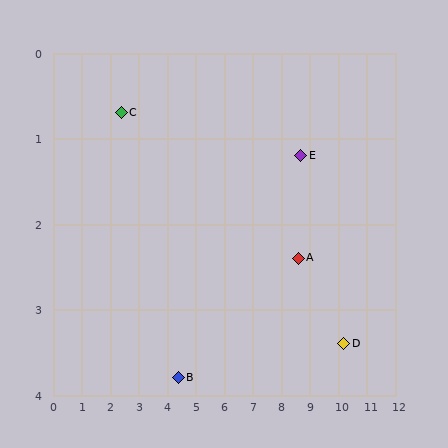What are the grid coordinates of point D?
Point D is at approximately (10.2, 3.4).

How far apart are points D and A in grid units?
Points D and A are about 1.9 grid units apart.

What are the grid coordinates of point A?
Point A is at approximately (8.6, 2.4).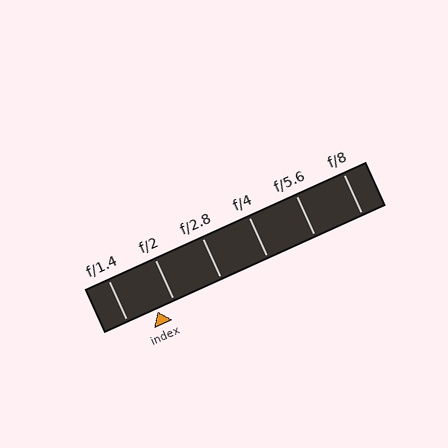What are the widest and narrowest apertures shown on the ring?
The widest aperture shown is f/1.4 and the narrowest is f/8.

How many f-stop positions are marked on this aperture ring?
There are 6 f-stop positions marked.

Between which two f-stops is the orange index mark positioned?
The index mark is between f/1.4 and f/2.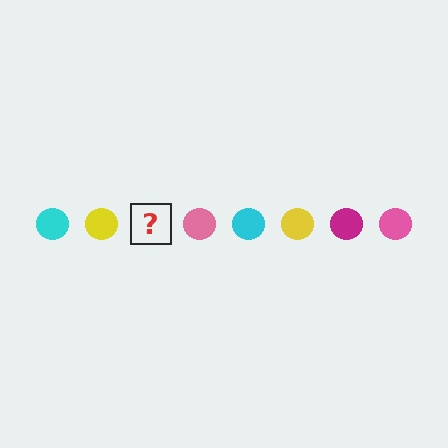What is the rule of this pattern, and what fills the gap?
The rule is that the pattern cycles through cyan, yellow, magenta, pink circles. The gap should be filled with a magenta circle.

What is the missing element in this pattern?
The missing element is a magenta circle.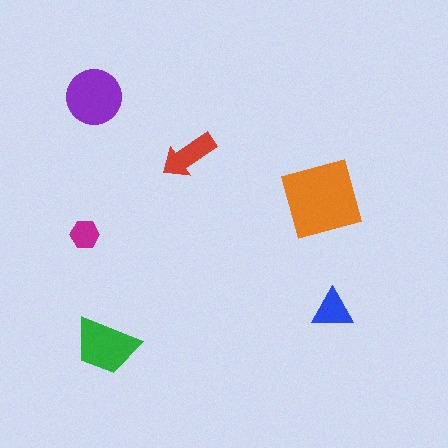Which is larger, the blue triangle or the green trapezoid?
The green trapezoid.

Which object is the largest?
The orange square.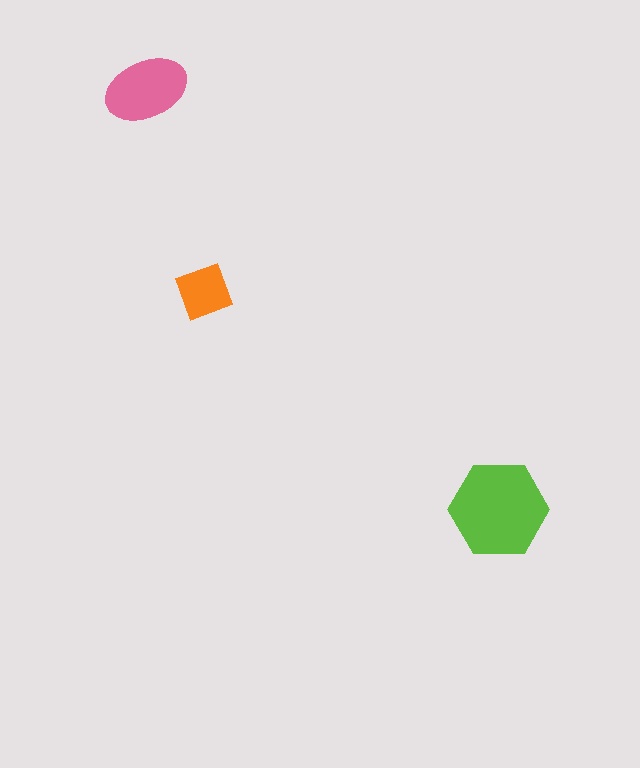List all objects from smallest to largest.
The orange diamond, the pink ellipse, the lime hexagon.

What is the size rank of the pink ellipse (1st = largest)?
2nd.